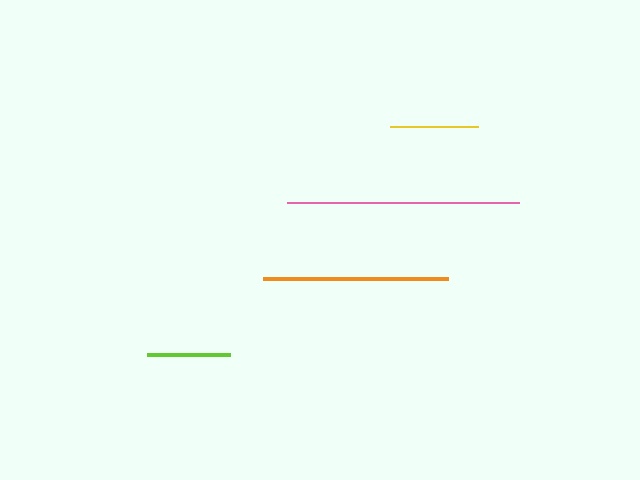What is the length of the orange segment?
The orange segment is approximately 185 pixels long.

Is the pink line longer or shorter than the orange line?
The pink line is longer than the orange line.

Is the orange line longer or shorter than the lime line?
The orange line is longer than the lime line.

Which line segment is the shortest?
The lime line is the shortest at approximately 83 pixels.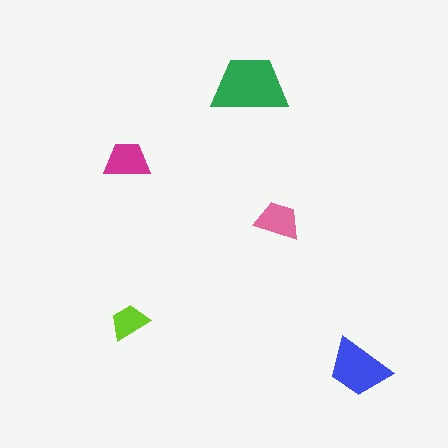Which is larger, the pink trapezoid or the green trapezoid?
The green one.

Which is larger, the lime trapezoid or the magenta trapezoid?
The magenta one.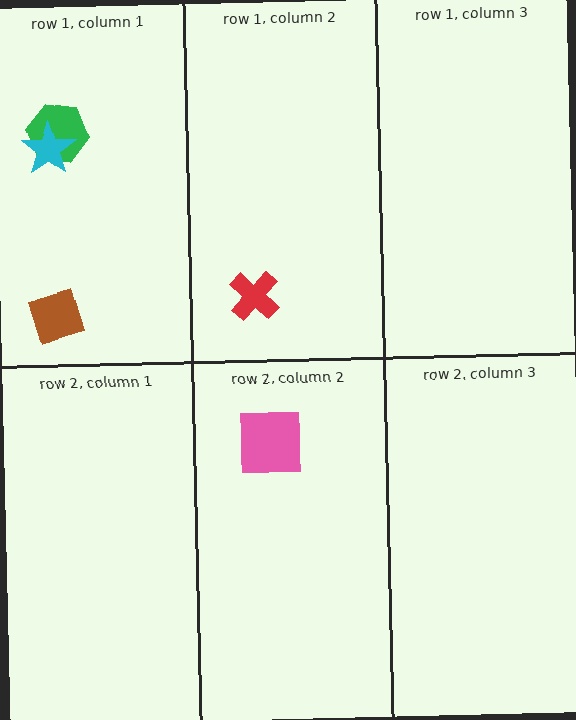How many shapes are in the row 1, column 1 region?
3.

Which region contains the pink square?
The row 2, column 2 region.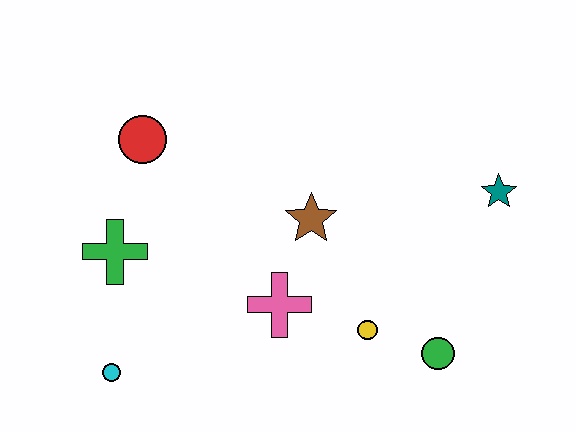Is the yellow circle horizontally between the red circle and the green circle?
Yes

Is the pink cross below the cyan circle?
No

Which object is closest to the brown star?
The pink cross is closest to the brown star.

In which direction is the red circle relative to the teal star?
The red circle is to the left of the teal star.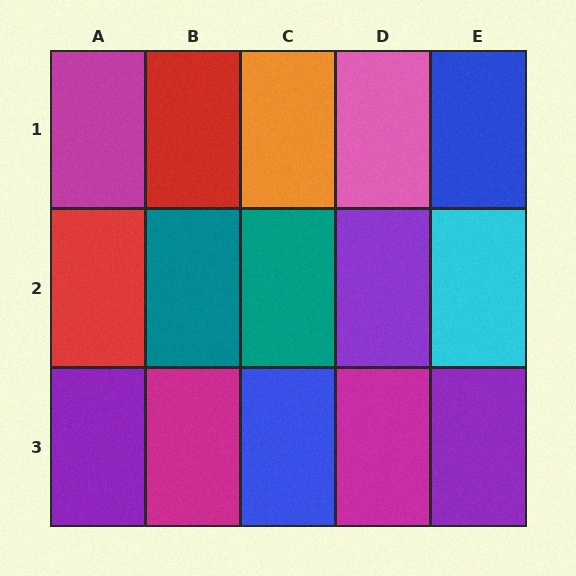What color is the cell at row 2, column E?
Cyan.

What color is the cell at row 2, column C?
Teal.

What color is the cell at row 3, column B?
Magenta.